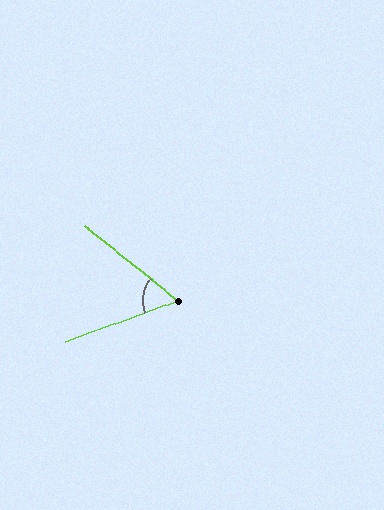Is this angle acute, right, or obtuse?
It is acute.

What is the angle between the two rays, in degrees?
Approximately 58 degrees.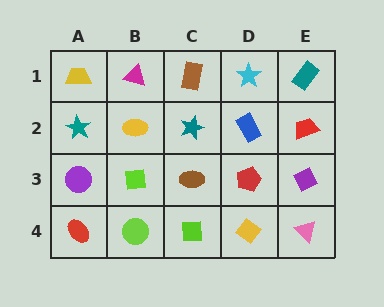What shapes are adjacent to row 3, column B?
A yellow ellipse (row 2, column B), a lime circle (row 4, column B), a purple circle (row 3, column A), a brown ellipse (row 3, column C).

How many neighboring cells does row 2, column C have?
4.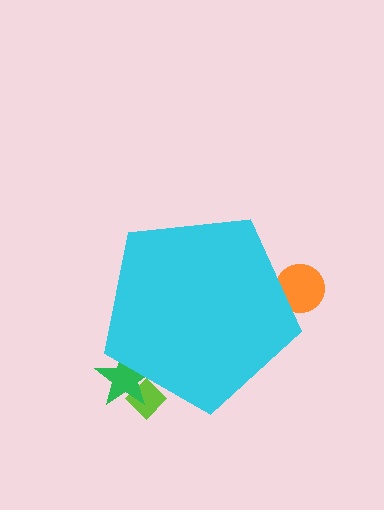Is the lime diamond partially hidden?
Yes, the lime diamond is partially hidden behind the cyan pentagon.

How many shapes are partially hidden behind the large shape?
3 shapes are partially hidden.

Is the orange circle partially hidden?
Yes, the orange circle is partially hidden behind the cyan pentagon.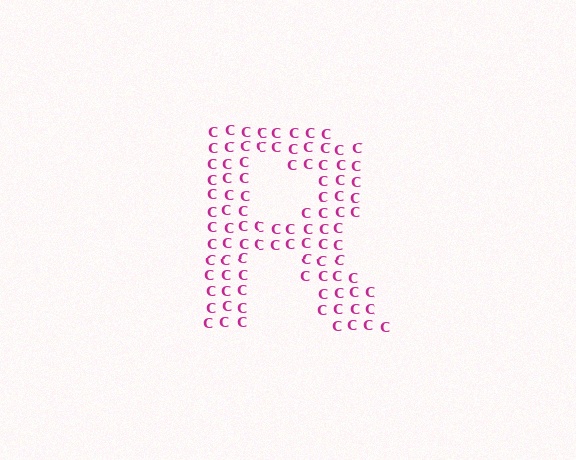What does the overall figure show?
The overall figure shows the letter R.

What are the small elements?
The small elements are letter C's.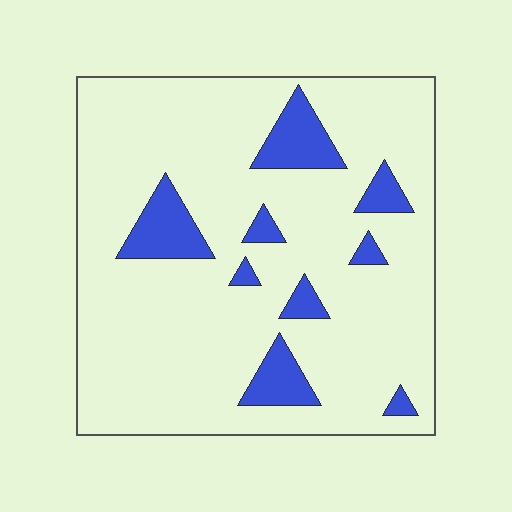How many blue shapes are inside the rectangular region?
9.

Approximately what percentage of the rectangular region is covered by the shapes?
Approximately 15%.